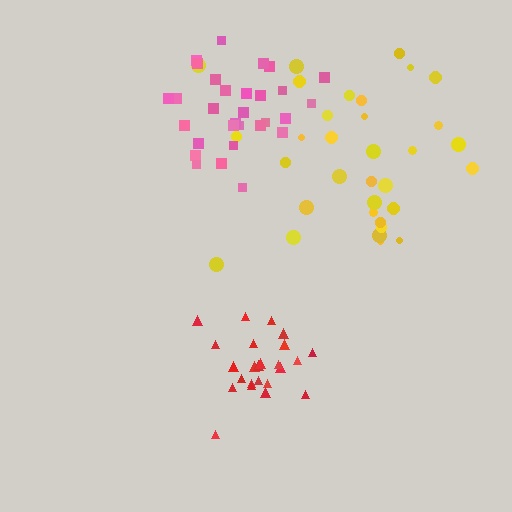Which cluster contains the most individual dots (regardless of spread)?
Yellow (33).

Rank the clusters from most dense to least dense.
red, pink, yellow.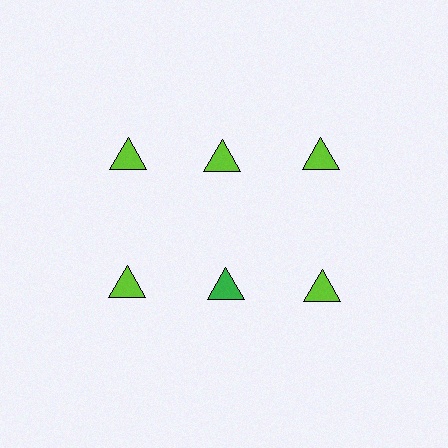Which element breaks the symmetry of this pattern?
The green triangle in the second row, second from left column breaks the symmetry. All other shapes are lime triangles.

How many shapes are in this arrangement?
There are 6 shapes arranged in a grid pattern.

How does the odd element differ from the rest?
It has a different color: green instead of lime.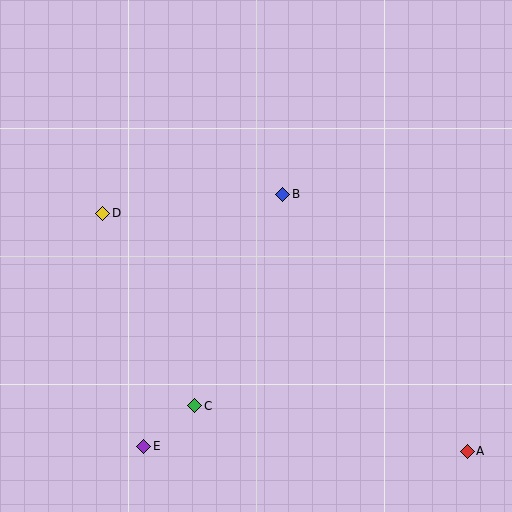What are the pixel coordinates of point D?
Point D is at (103, 213).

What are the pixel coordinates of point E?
Point E is at (144, 446).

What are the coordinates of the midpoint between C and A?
The midpoint between C and A is at (331, 428).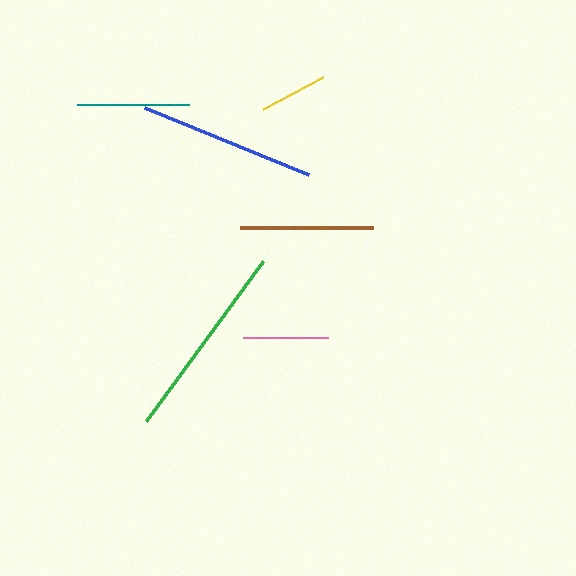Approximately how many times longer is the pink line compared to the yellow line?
The pink line is approximately 1.2 times the length of the yellow line.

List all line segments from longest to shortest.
From longest to shortest: green, blue, brown, teal, pink, yellow.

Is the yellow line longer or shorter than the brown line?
The brown line is longer than the yellow line.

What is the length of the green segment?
The green segment is approximately 198 pixels long.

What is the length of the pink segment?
The pink segment is approximately 84 pixels long.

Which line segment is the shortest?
The yellow line is the shortest at approximately 68 pixels.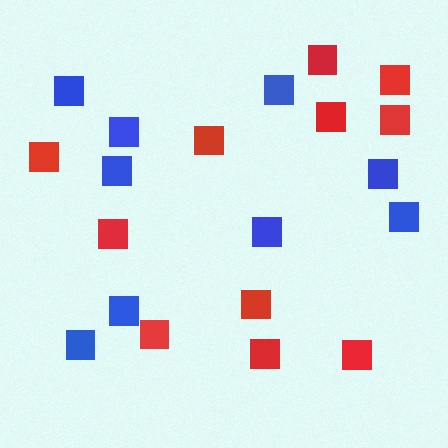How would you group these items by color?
There are 2 groups: one group of red squares (11) and one group of blue squares (9).